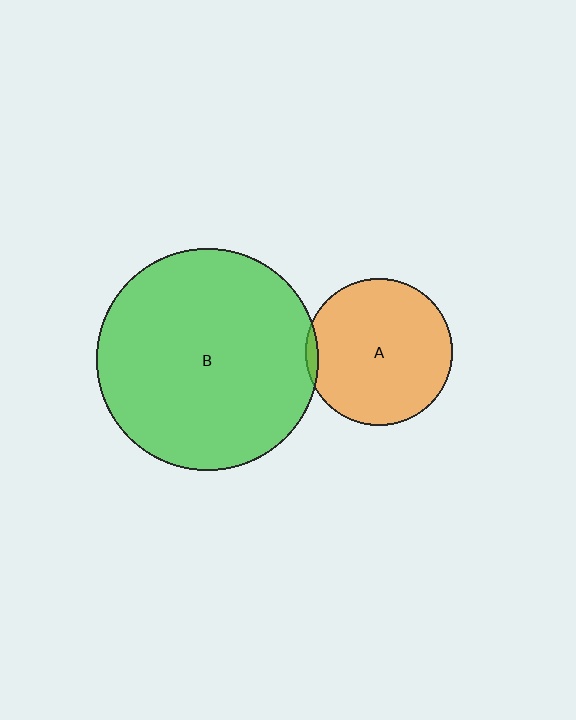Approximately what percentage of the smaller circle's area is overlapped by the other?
Approximately 5%.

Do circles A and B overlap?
Yes.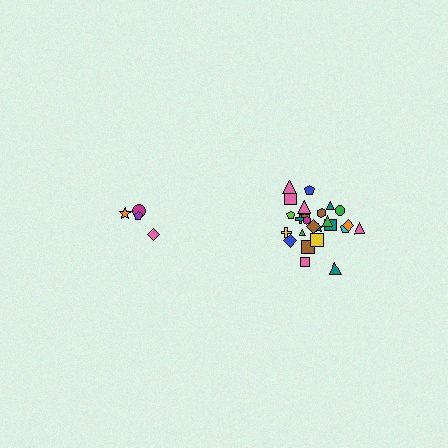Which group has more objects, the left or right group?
The right group.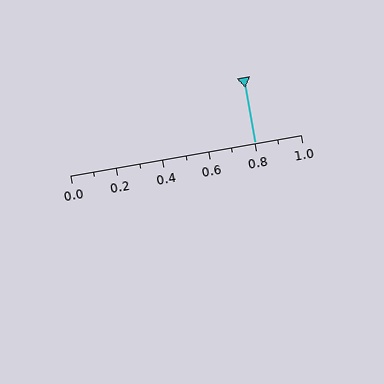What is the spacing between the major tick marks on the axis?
The major ticks are spaced 0.2 apart.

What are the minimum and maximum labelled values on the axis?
The axis runs from 0.0 to 1.0.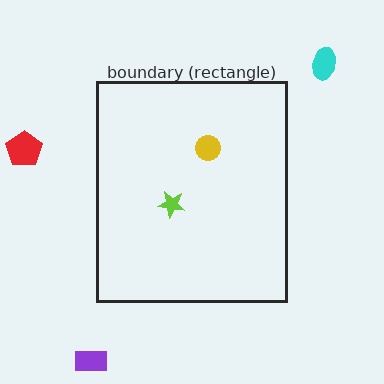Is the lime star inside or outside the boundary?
Inside.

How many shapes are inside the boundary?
2 inside, 3 outside.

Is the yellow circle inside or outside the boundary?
Inside.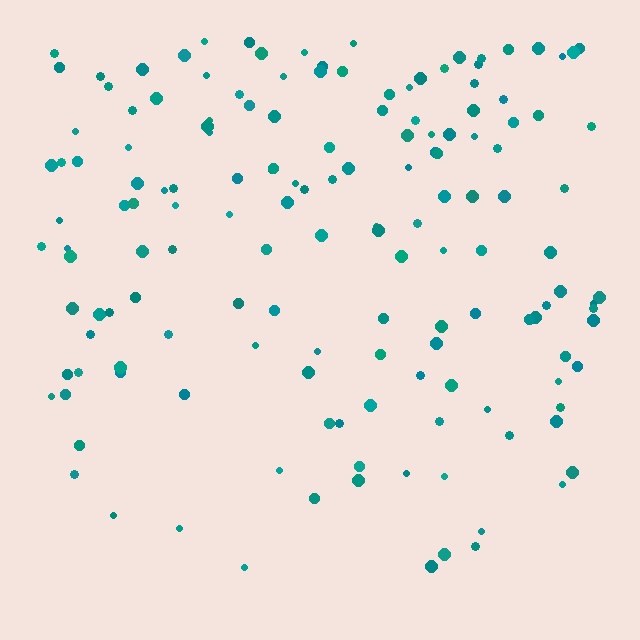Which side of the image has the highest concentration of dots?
The top.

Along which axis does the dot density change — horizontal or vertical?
Vertical.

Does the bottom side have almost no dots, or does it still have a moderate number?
Still a moderate number, just noticeably fewer than the top.